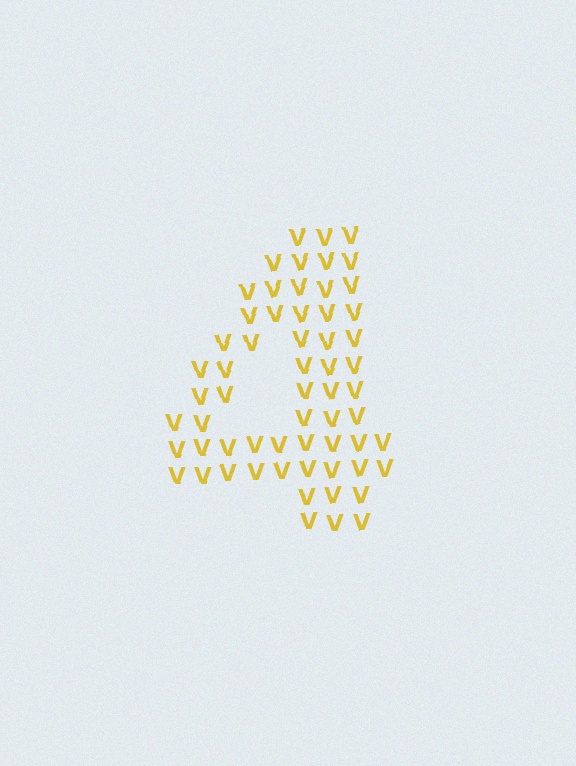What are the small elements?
The small elements are letter V's.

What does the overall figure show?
The overall figure shows the digit 4.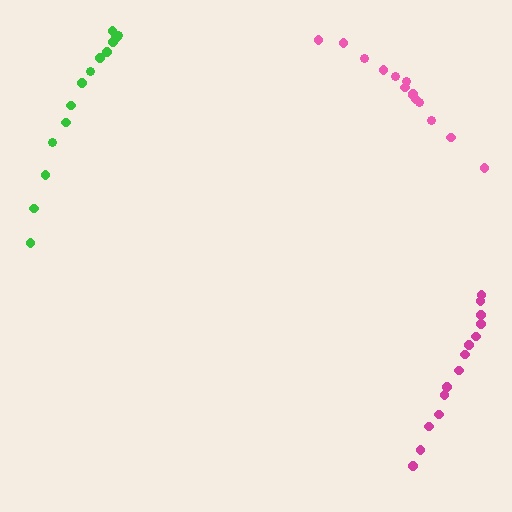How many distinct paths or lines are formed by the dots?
There are 3 distinct paths.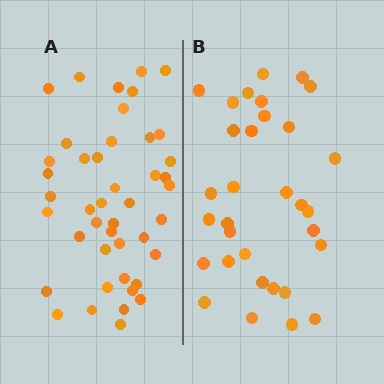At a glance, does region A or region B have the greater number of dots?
Region A (the left region) has more dots.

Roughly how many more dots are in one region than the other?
Region A has roughly 12 or so more dots than region B.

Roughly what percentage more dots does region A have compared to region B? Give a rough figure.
About 40% more.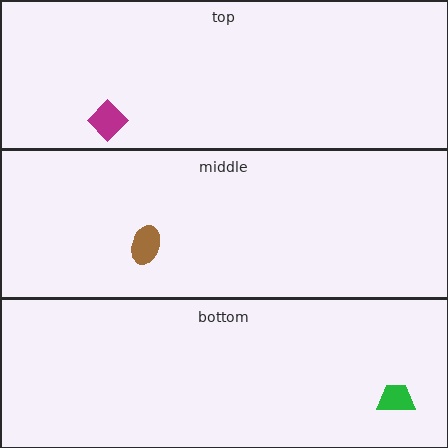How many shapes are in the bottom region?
1.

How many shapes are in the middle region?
1.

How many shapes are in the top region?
1.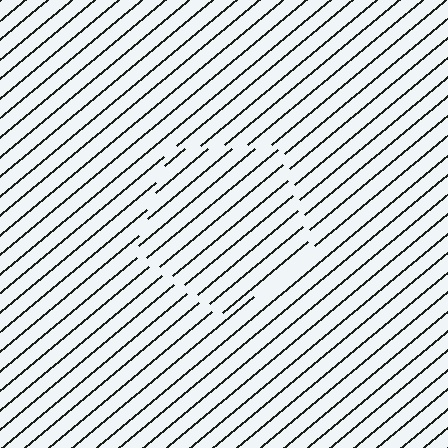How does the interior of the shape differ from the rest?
The interior of the shape contains the same grating, shifted by half a period — the contour is defined by the phase discontinuity where line-ends from the inner and outer gratings abut.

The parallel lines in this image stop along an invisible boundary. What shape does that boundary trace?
An illusory pentagon. The interior of the shape contains the same grating, shifted by half a period — the contour is defined by the phase discontinuity where line-ends from the inner and outer gratings abut.